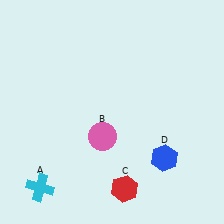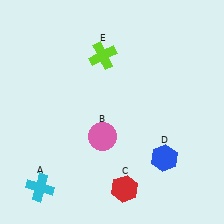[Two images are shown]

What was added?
A lime cross (E) was added in Image 2.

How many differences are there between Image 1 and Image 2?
There is 1 difference between the two images.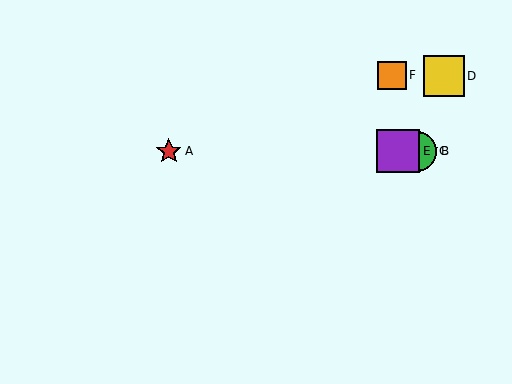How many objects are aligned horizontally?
4 objects (A, B, C, E) are aligned horizontally.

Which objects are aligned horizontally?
Objects A, B, C, E are aligned horizontally.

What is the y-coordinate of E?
Object E is at y≈151.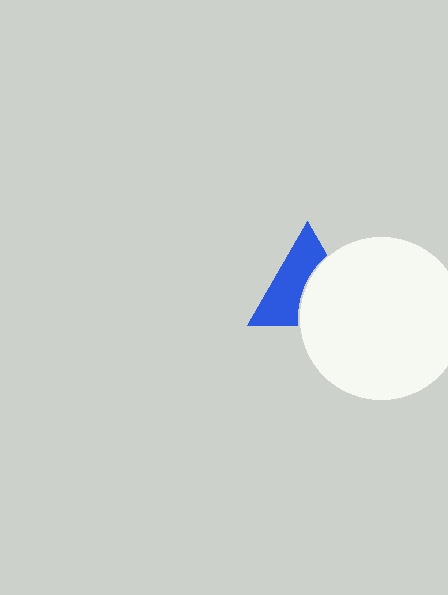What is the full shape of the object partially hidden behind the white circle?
The partially hidden object is a blue triangle.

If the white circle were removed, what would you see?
You would see the complete blue triangle.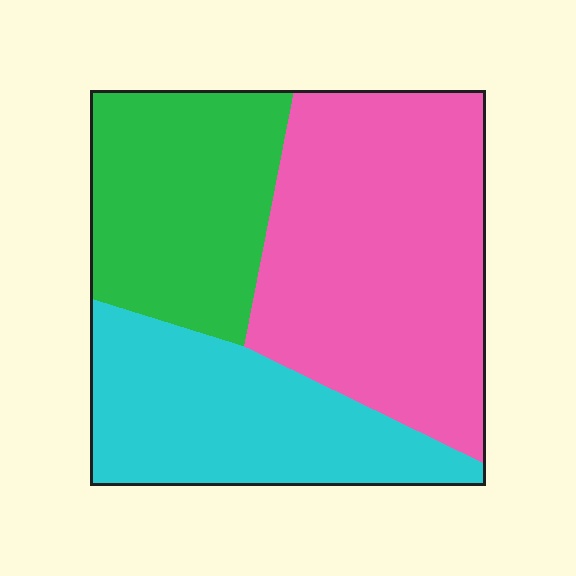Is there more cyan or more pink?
Pink.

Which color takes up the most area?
Pink, at roughly 45%.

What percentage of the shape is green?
Green takes up about one quarter (1/4) of the shape.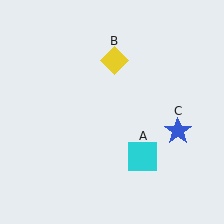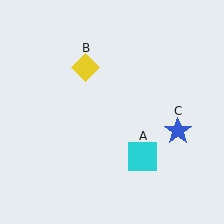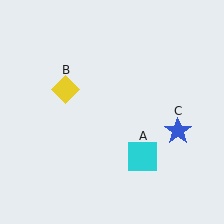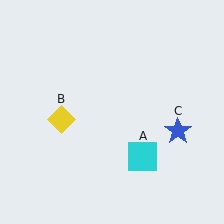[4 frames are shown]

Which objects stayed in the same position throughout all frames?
Cyan square (object A) and blue star (object C) remained stationary.